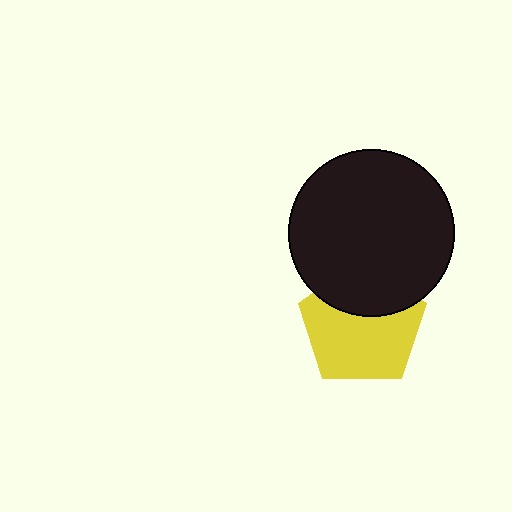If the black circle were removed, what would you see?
You would see the complete yellow pentagon.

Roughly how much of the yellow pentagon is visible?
Most of it is visible (roughly 66%).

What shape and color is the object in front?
The object in front is a black circle.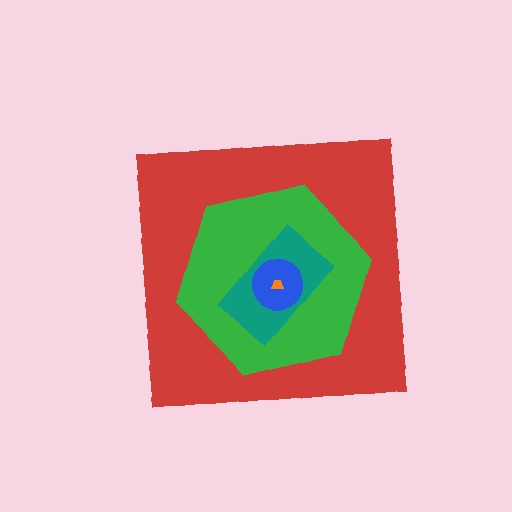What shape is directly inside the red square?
The green hexagon.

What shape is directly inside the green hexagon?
The teal rectangle.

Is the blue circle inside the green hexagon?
Yes.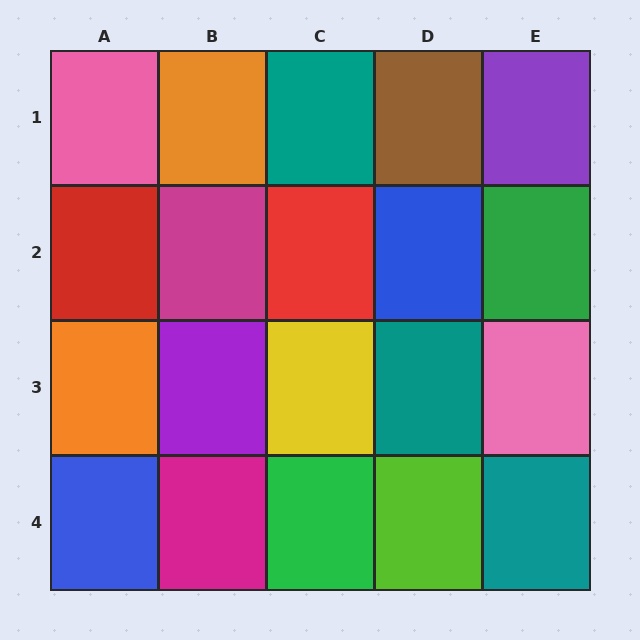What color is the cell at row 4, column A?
Blue.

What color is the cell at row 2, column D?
Blue.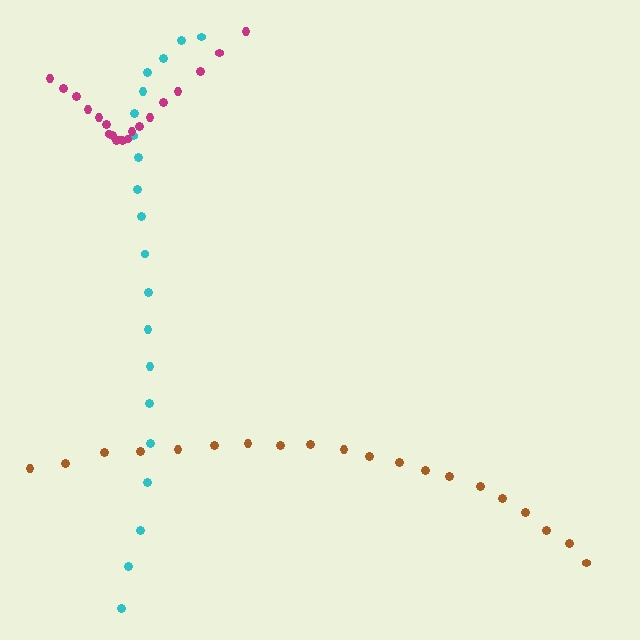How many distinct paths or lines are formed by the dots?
There are 3 distinct paths.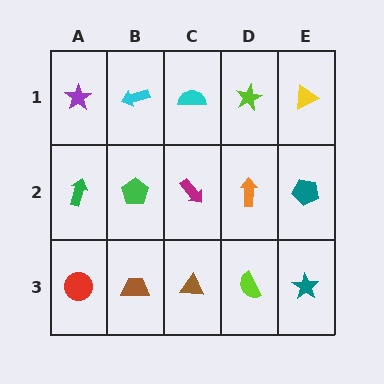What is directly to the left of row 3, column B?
A red circle.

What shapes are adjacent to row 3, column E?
A teal pentagon (row 2, column E), a lime semicircle (row 3, column D).